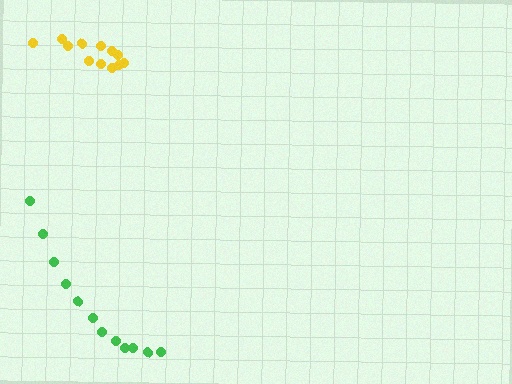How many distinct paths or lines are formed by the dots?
There are 2 distinct paths.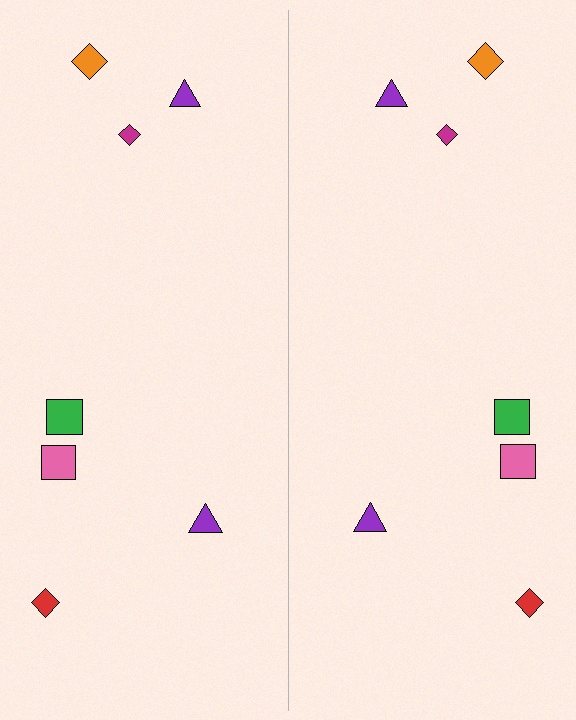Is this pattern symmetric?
Yes, this pattern has bilateral (reflection) symmetry.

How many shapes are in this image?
There are 14 shapes in this image.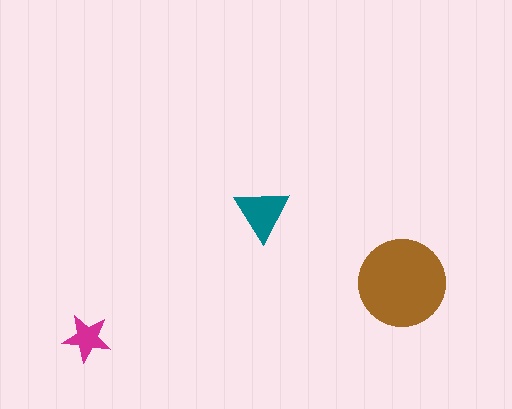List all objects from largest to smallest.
The brown circle, the teal triangle, the magenta star.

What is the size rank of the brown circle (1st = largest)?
1st.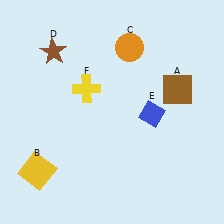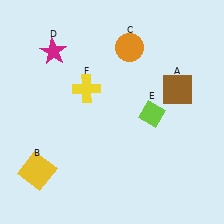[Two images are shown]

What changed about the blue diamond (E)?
In Image 1, E is blue. In Image 2, it changed to lime.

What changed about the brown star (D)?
In Image 1, D is brown. In Image 2, it changed to magenta.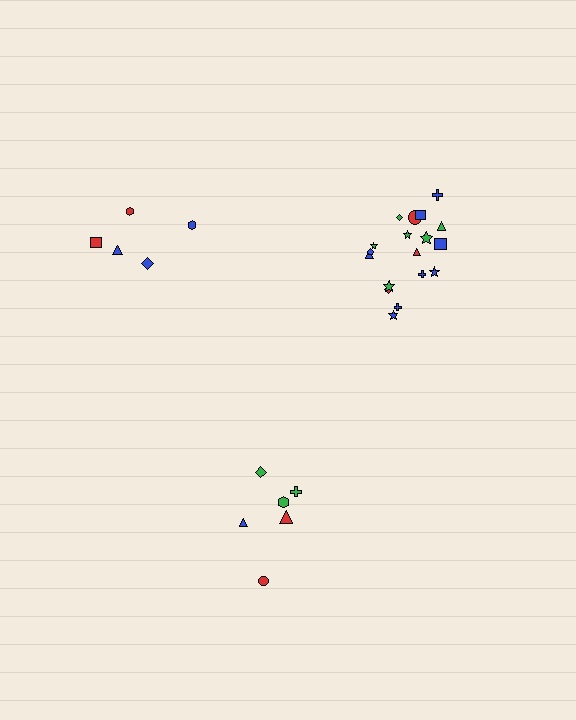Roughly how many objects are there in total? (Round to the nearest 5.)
Roughly 30 objects in total.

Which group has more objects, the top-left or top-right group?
The top-right group.